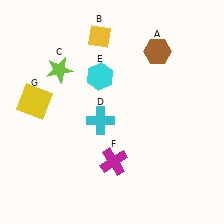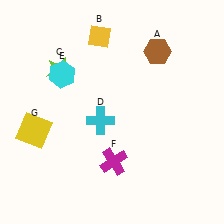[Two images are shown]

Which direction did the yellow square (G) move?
The yellow square (G) moved down.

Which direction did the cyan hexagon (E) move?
The cyan hexagon (E) moved left.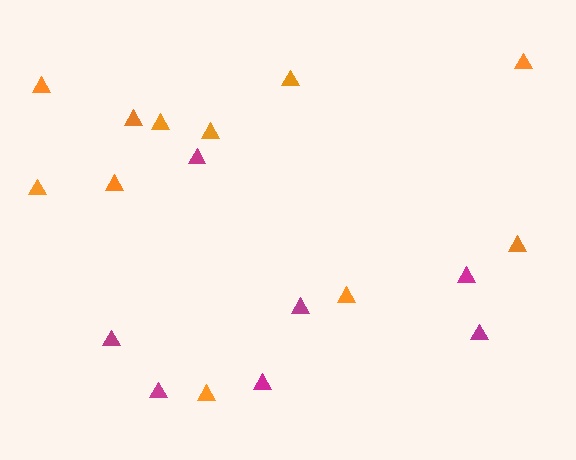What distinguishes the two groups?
There are 2 groups: one group of magenta triangles (7) and one group of orange triangles (11).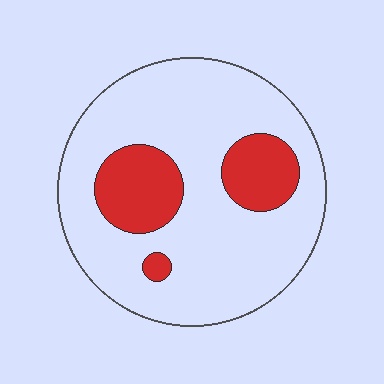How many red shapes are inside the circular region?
3.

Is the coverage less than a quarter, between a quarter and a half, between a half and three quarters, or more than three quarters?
Less than a quarter.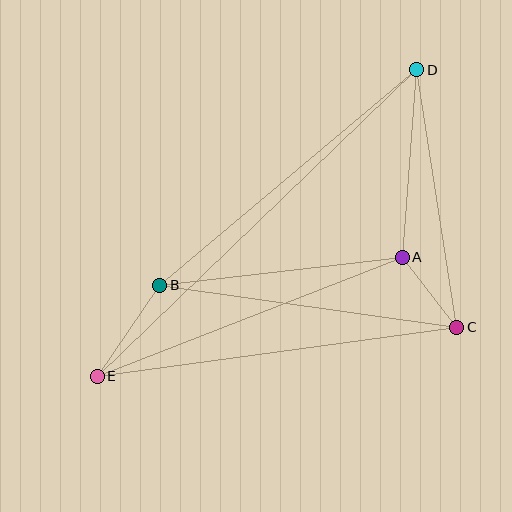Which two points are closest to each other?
Points A and C are closest to each other.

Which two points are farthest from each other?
Points D and E are farthest from each other.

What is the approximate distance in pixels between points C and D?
The distance between C and D is approximately 260 pixels.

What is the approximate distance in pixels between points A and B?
The distance between A and B is approximately 244 pixels.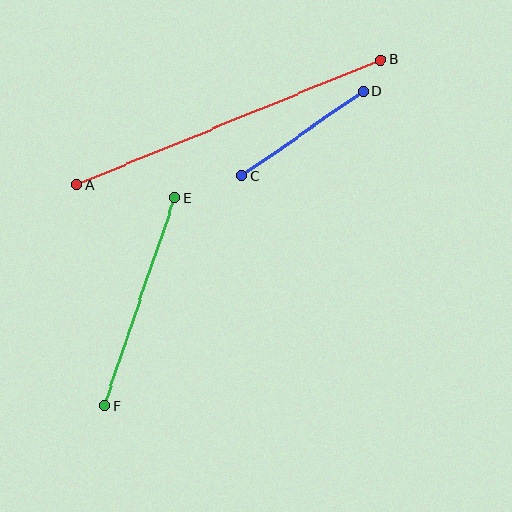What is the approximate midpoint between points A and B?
The midpoint is at approximately (229, 122) pixels.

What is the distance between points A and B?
The distance is approximately 328 pixels.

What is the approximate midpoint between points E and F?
The midpoint is at approximately (140, 301) pixels.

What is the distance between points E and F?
The distance is approximately 220 pixels.